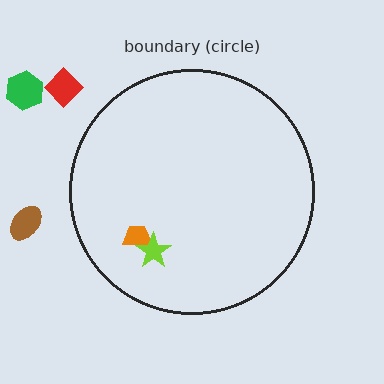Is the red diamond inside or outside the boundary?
Outside.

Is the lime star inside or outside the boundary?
Inside.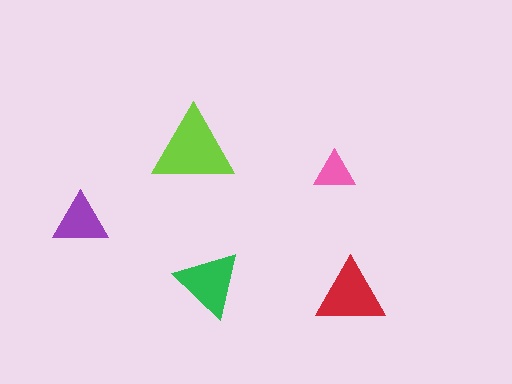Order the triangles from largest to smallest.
the lime one, the red one, the green one, the purple one, the pink one.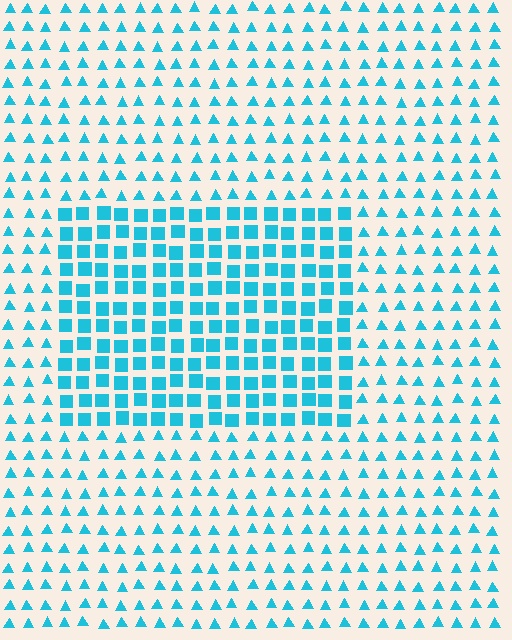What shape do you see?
I see a rectangle.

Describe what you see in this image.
The image is filled with small cyan elements arranged in a uniform grid. A rectangle-shaped region contains squares, while the surrounding area contains triangles. The boundary is defined purely by the change in element shape.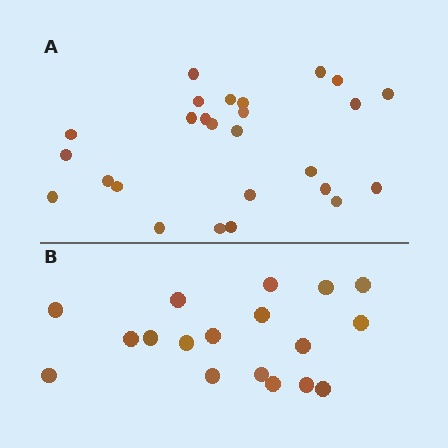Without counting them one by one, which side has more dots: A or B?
Region A (the top region) has more dots.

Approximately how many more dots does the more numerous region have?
Region A has roughly 8 or so more dots than region B.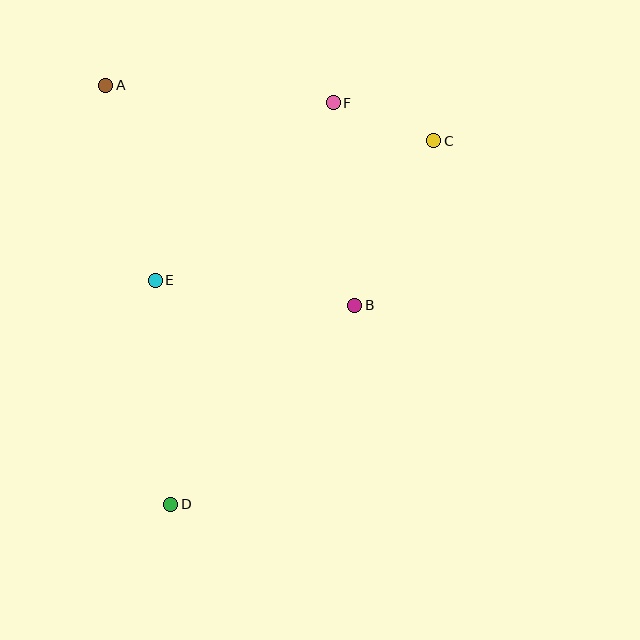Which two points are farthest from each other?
Points C and D are farthest from each other.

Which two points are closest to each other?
Points C and F are closest to each other.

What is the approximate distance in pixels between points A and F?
The distance between A and F is approximately 228 pixels.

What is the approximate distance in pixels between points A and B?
The distance between A and B is approximately 332 pixels.